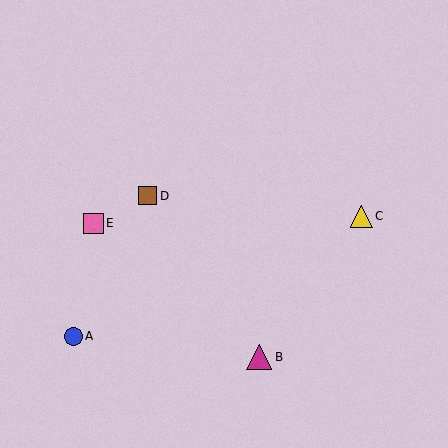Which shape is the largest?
The magenta triangle (labeled B) is the largest.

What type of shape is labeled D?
Shape D is a brown square.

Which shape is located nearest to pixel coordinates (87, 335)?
The blue circle (labeled A) at (73, 336) is nearest to that location.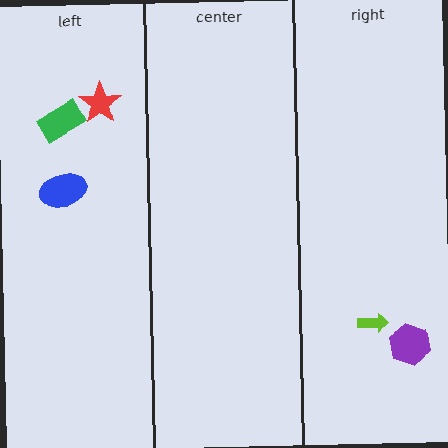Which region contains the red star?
The left region.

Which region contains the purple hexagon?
The right region.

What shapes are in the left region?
The green rectangle, the red star, the blue ellipse.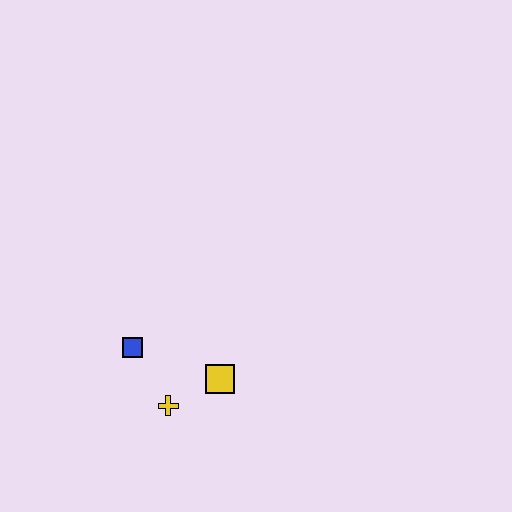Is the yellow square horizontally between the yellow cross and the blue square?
No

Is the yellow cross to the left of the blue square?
No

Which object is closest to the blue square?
The yellow cross is closest to the blue square.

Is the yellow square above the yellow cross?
Yes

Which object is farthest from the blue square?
The yellow square is farthest from the blue square.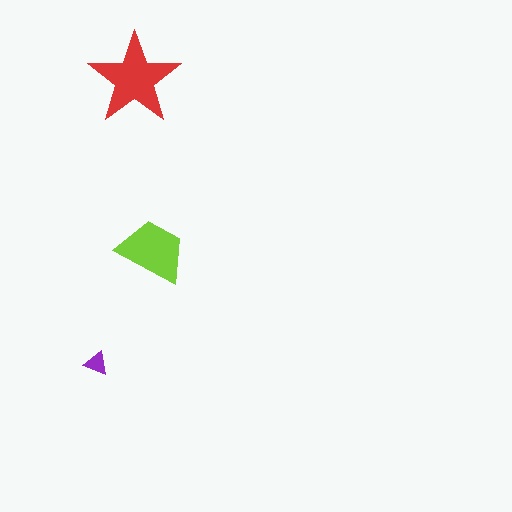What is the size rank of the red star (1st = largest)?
1st.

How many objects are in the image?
There are 3 objects in the image.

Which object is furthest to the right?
The lime trapezoid is rightmost.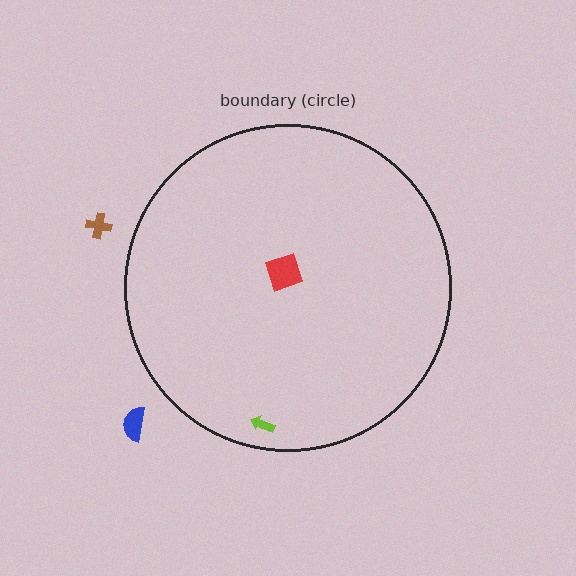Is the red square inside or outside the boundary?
Inside.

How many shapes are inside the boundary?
2 inside, 2 outside.